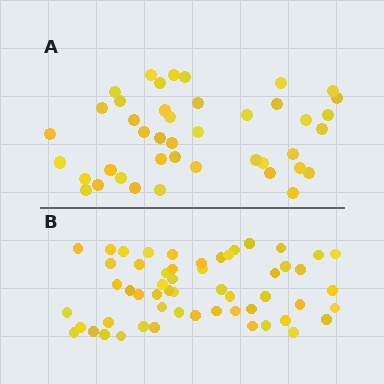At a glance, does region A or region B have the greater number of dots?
Region B (the bottom region) has more dots.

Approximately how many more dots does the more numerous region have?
Region B has approximately 15 more dots than region A.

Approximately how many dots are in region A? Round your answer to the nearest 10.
About 40 dots. (The exact count is 42, which rounds to 40.)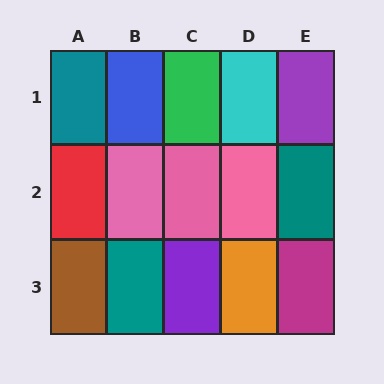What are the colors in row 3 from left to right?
Brown, teal, purple, orange, magenta.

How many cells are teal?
3 cells are teal.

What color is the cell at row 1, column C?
Green.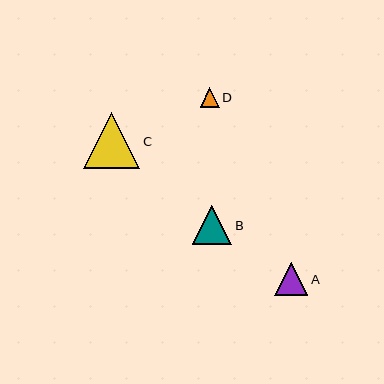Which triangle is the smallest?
Triangle D is the smallest with a size of approximately 19 pixels.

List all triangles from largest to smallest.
From largest to smallest: C, B, A, D.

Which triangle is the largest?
Triangle C is the largest with a size of approximately 56 pixels.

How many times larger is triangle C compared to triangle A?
Triangle C is approximately 1.7 times the size of triangle A.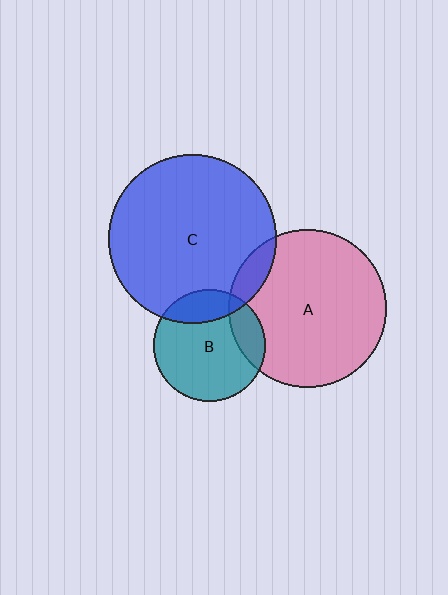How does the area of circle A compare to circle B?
Approximately 2.0 times.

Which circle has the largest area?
Circle C (blue).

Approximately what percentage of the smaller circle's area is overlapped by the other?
Approximately 20%.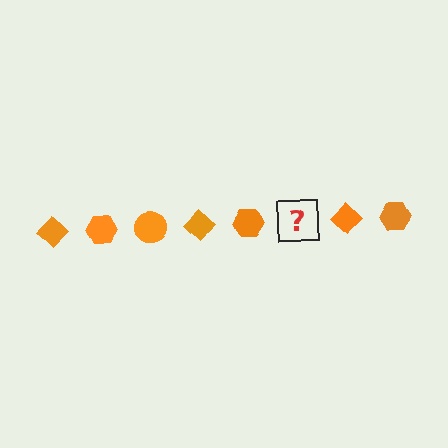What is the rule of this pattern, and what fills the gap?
The rule is that the pattern cycles through diamond, hexagon, circle shapes in orange. The gap should be filled with an orange circle.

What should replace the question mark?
The question mark should be replaced with an orange circle.